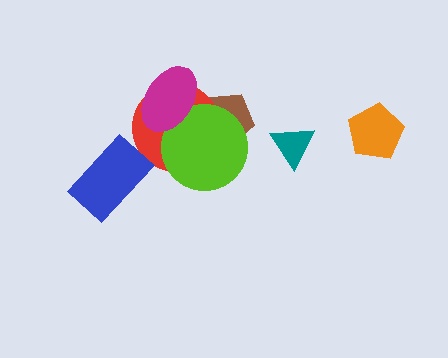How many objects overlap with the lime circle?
3 objects overlap with the lime circle.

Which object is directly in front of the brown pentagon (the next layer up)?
The red circle is directly in front of the brown pentagon.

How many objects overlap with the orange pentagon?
0 objects overlap with the orange pentagon.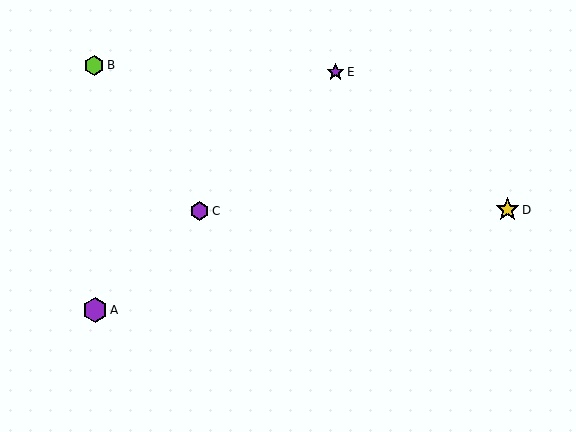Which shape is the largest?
The purple hexagon (labeled A) is the largest.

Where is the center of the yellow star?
The center of the yellow star is at (507, 210).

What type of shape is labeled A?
Shape A is a purple hexagon.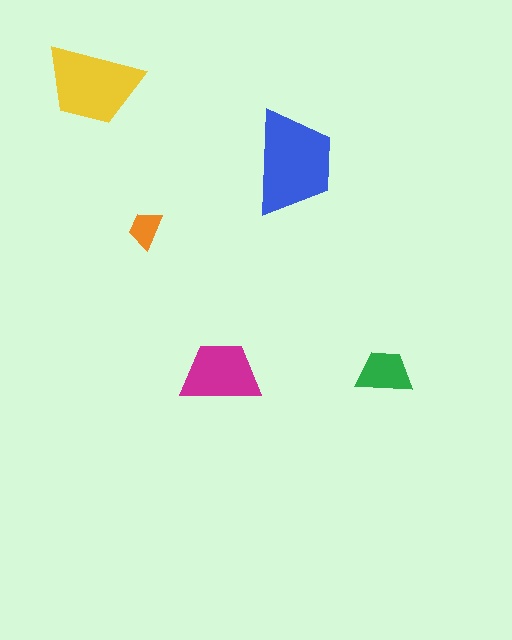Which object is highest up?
The yellow trapezoid is topmost.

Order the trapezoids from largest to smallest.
the blue one, the yellow one, the magenta one, the green one, the orange one.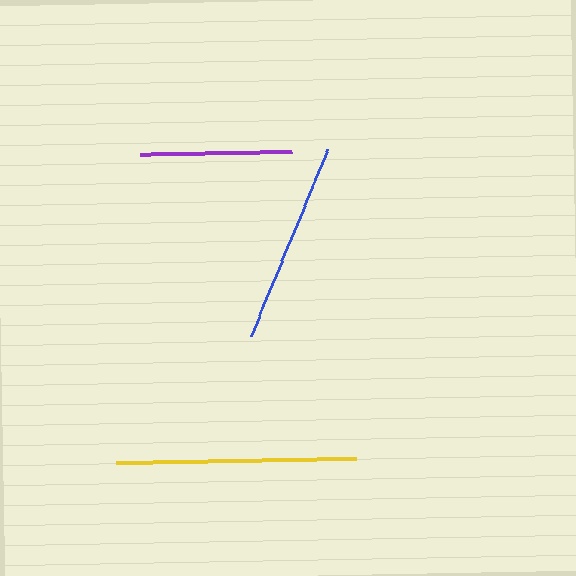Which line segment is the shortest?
The purple line is the shortest at approximately 152 pixels.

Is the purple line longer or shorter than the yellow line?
The yellow line is longer than the purple line.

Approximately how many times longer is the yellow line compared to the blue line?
The yellow line is approximately 1.2 times the length of the blue line.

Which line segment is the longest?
The yellow line is the longest at approximately 240 pixels.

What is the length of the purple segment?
The purple segment is approximately 152 pixels long.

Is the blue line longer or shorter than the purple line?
The blue line is longer than the purple line.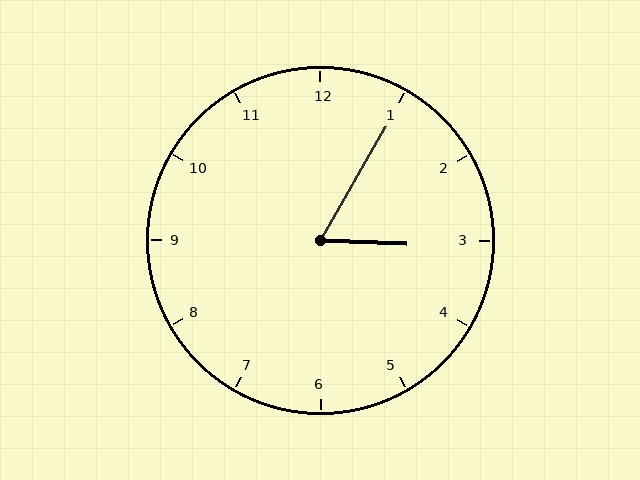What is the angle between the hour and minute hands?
Approximately 62 degrees.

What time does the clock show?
3:05.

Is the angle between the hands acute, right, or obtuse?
It is acute.